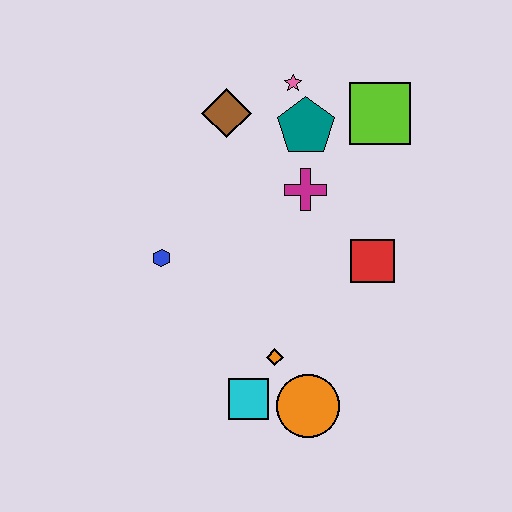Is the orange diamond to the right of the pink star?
No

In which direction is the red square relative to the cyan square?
The red square is above the cyan square.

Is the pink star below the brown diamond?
No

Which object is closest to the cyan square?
The orange diamond is closest to the cyan square.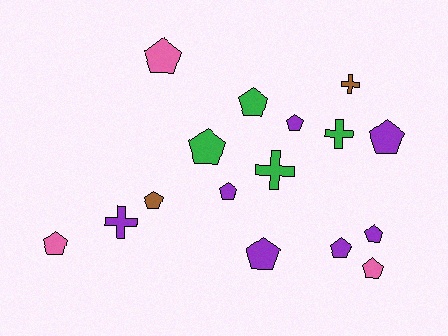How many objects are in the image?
There are 16 objects.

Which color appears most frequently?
Purple, with 7 objects.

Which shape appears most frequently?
Pentagon, with 12 objects.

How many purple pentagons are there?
There are 6 purple pentagons.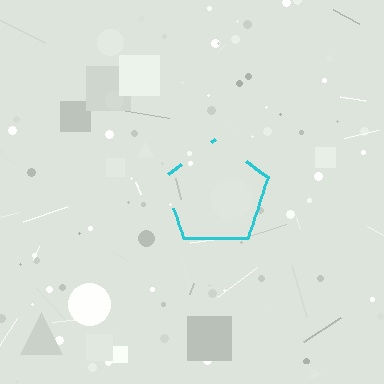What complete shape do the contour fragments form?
The contour fragments form a pentagon.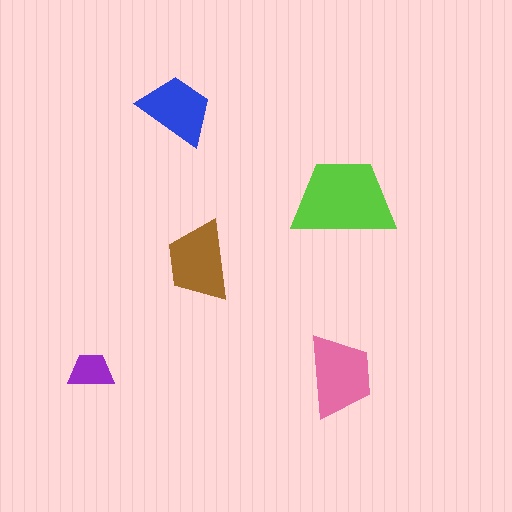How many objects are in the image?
There are 5 objects in the image.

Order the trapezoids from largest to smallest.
the lime one, the pink one, the brown one, the blue one, the purple one.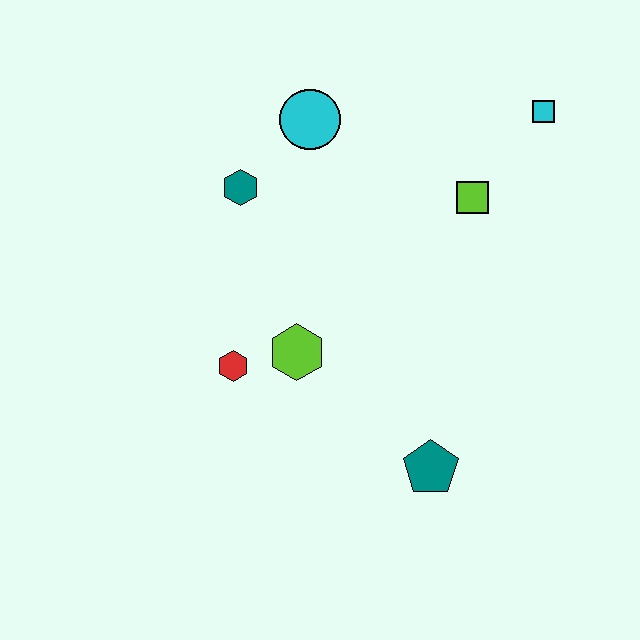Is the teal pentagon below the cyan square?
Yes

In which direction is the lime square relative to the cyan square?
The lime square is below the cyan square.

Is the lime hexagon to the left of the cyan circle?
Yes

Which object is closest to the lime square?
The cyan square is closest to the lime square.